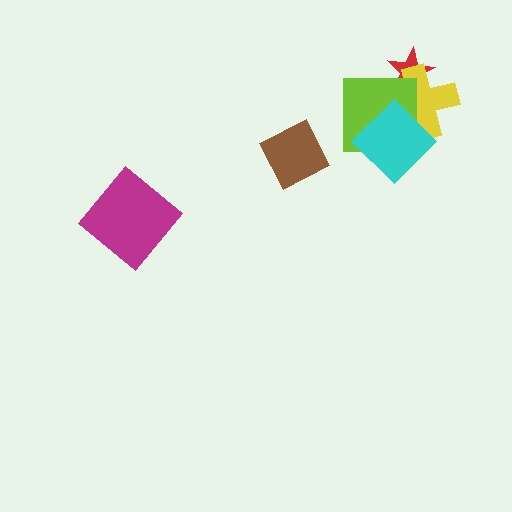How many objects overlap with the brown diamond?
0 objects overlap with the brown diamond.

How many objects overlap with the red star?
2 objects overlap with the red star.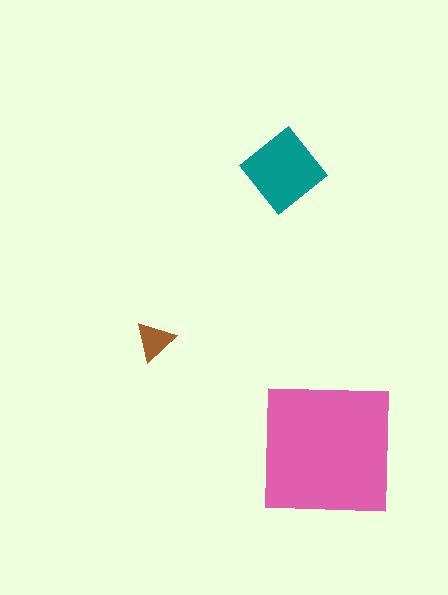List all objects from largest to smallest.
The pink square, the teal diamond, the brown triangle.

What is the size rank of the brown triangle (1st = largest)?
3rd.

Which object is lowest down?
The pink square is bottommost.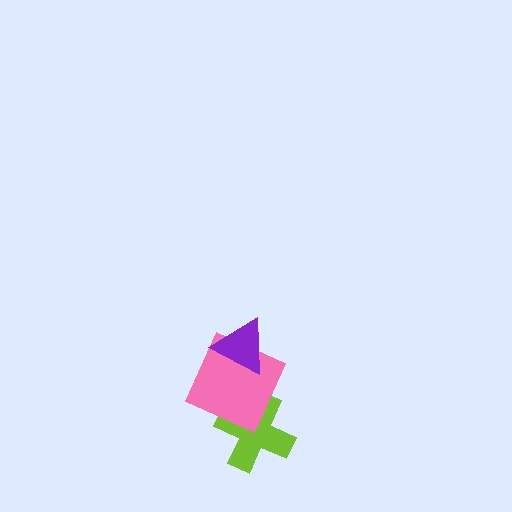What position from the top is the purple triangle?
The purple triangle is 1st from the top.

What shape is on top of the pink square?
The purple triangle is on top of the pink square.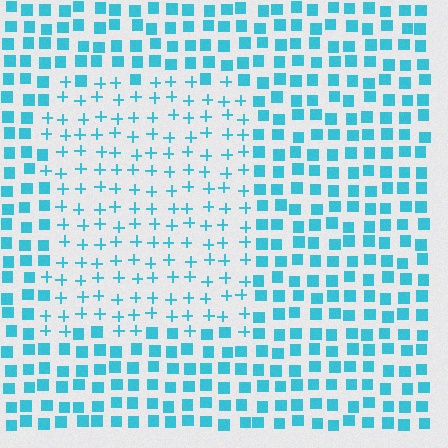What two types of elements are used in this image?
The image uses plus signs inside the rectangle region and squares outside it.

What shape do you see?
I see a rectangle.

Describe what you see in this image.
The image is filled with small cyan elements arranged in a uniform grid. A rectangle-shaped region contains plus signs, while the surrounding area contains squares. The boundary is defined purely by the change in element shape.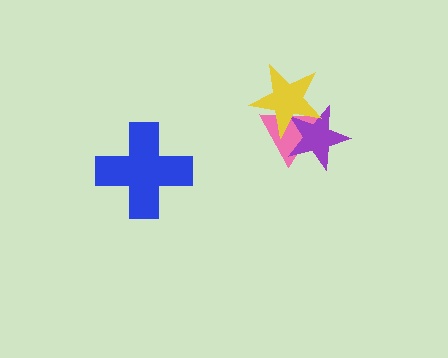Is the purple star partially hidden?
Yes, it is partially covered by another shape.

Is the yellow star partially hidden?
No, no other shape covers it.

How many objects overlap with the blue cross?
0 objects overlap with the blue cross.